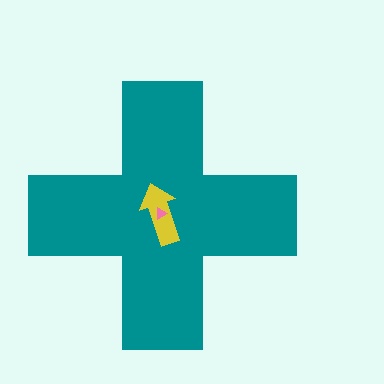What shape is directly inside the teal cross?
The yellow arrow.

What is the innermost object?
The pink triangle.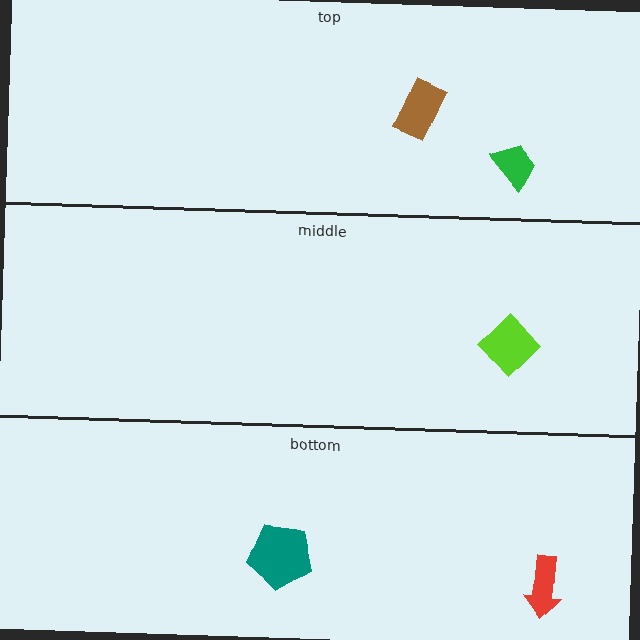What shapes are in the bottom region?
The teal pentagon, the red arrow.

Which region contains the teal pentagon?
The bottom region.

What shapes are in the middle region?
The lime diamond.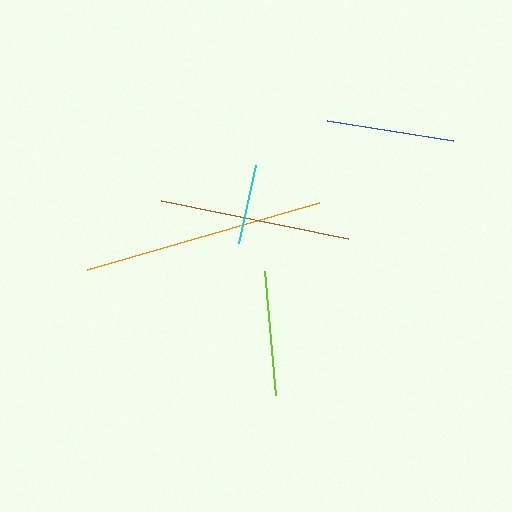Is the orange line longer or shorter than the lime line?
The orange line is longer than the lime line.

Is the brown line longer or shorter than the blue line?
The brown line is longer than the blue line.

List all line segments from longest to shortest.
From longest to shortest: orange, brown, blue, lime, cyan.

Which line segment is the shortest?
The cyan line is the shortest at approximately 80 pixels.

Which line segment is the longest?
The orange line is the longest at approximately 241 pixels.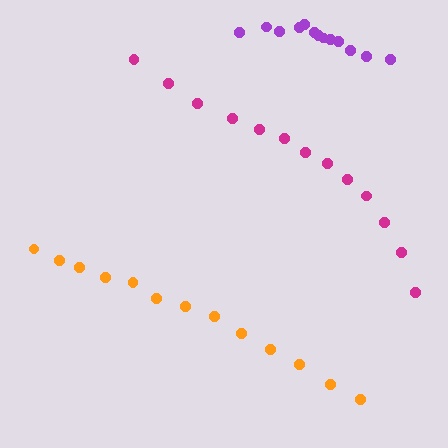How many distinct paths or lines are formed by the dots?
There are 3 distinct paths.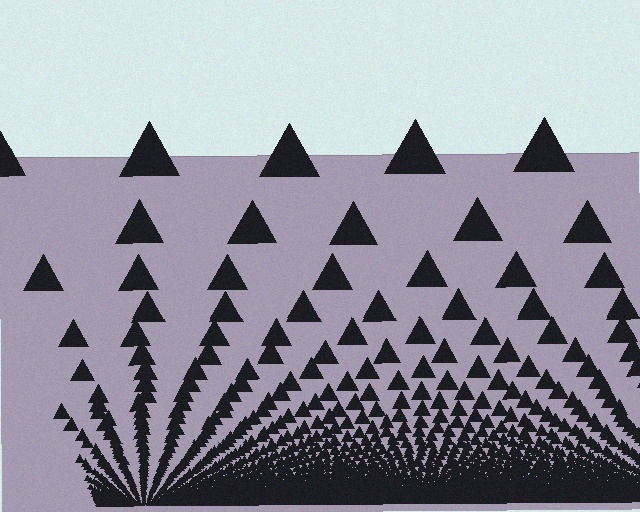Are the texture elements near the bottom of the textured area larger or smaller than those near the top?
Smaller. The gradient is inverted — elements near the bottom are smaller and denser.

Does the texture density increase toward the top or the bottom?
Density increases toward the bottom.